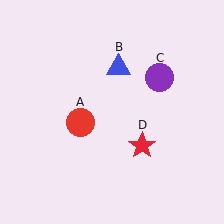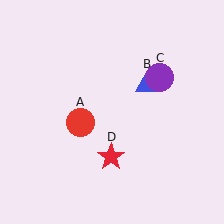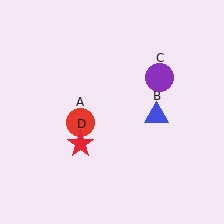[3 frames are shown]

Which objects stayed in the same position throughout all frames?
Red circle (object A) and purple circle (object C) remained stationary.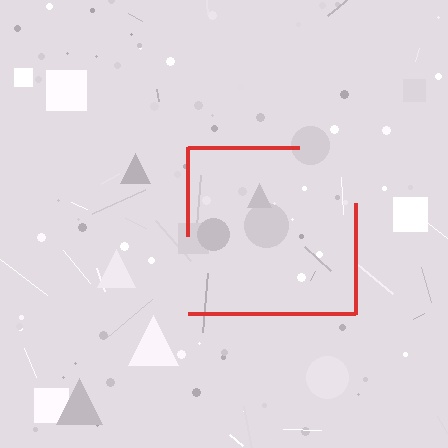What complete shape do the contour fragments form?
The contour fragments form a square.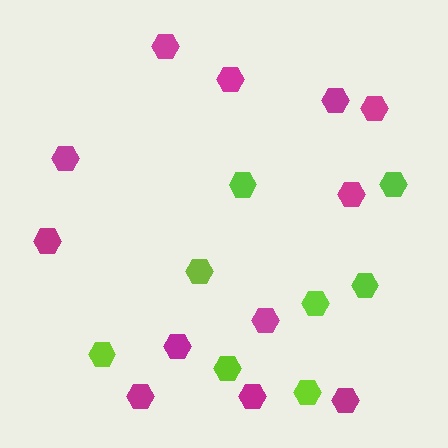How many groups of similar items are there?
There are 2 groups: one group of lime hexagons (8) and one group of magenta hexagons (12).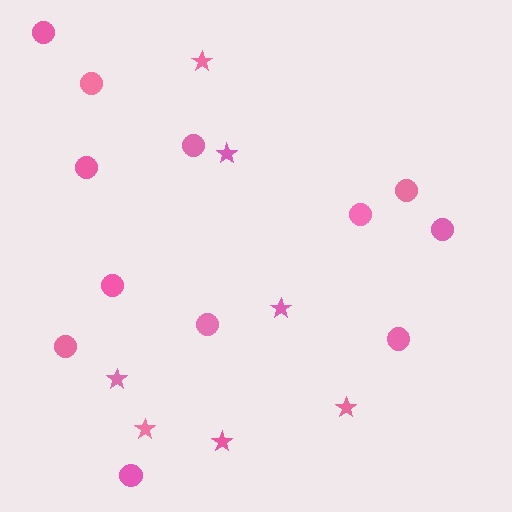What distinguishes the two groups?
There are 2 groups: one group of circles (12) and one group of stars (7).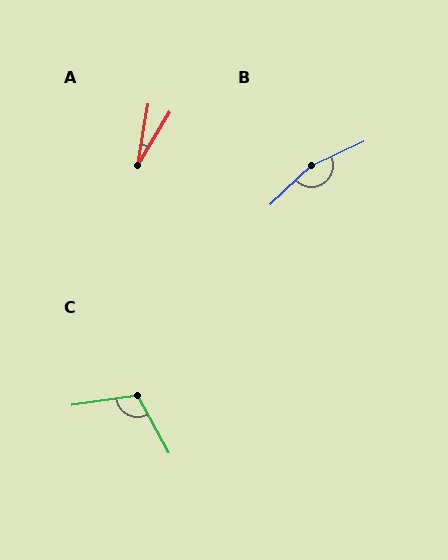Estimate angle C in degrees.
Approximately 110 degrees.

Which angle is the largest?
B, at approximately 162 degrees.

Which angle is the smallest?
A, at approximately 22 degrees.